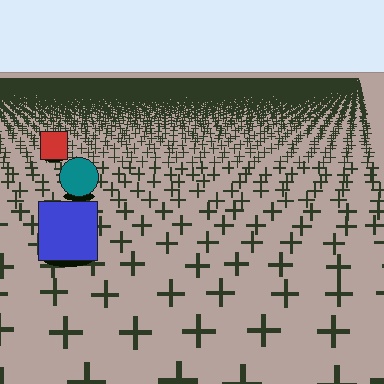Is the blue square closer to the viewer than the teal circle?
Yes. The blue square is closer — you can tell from the texture gradient: the ground texture is coarser near it.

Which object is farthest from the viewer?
The red square is farthest from the viewer. It appears smaller and the ground texture around it is denser.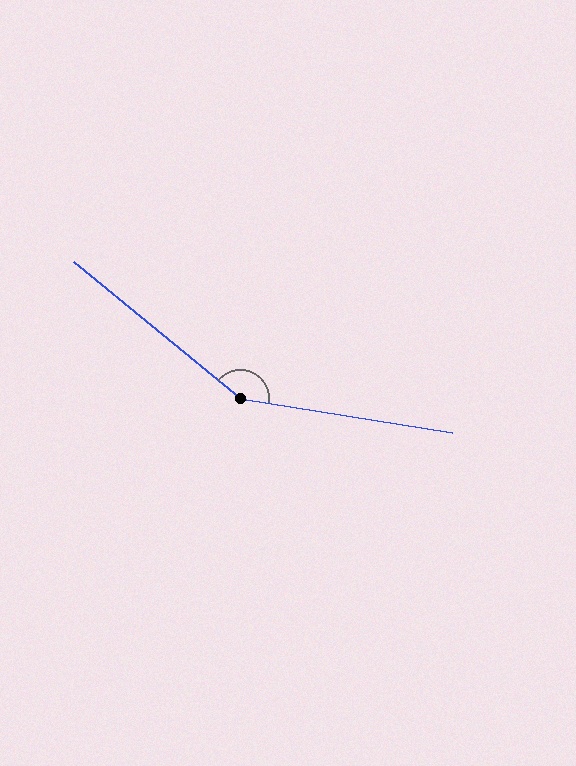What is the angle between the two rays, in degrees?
Approximately 150 degrees.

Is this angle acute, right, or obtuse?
It is obtuse.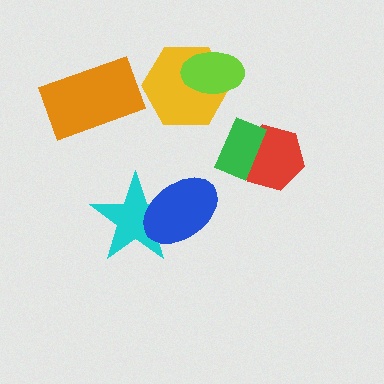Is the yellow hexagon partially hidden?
Yes, it is partially covered by another shape.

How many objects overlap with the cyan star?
1 object overlaps with the cyan star.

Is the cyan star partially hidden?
Yes, it is partially covered by another shape.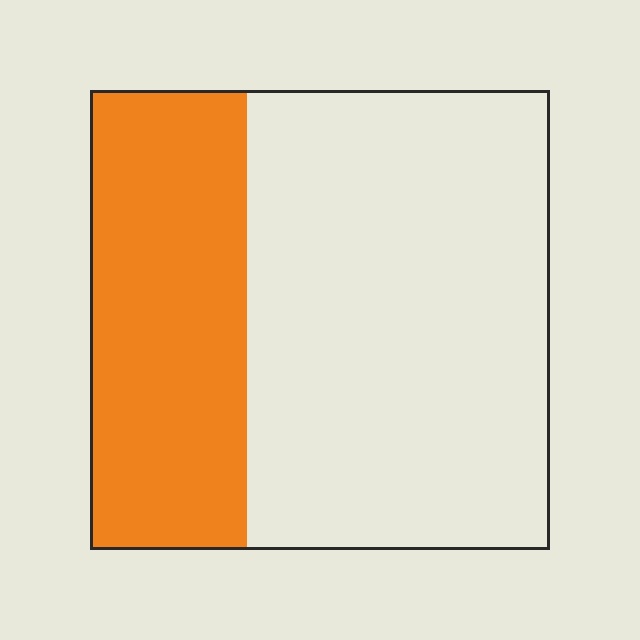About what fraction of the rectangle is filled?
About one third (1/3).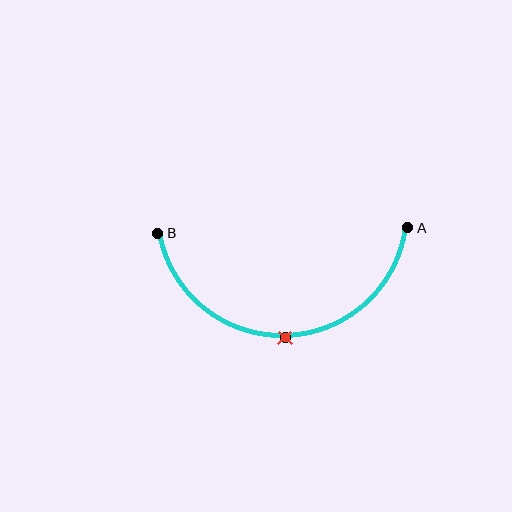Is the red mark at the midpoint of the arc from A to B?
Yes. The red mark lies on the arc at equal arc-length from both A and B — it is the arc midpoint.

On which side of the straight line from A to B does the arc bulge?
The arc bulges below the straight line connecting A and B.